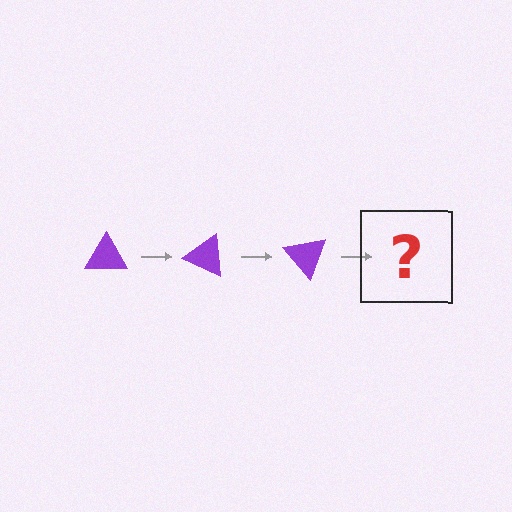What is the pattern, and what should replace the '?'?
The pattern is that the triangle rotates 25 degrees each step. The '?' should be a purple triangle rotated 75 degrees.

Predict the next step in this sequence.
The next step is a purple triangle rotated 75 degrees.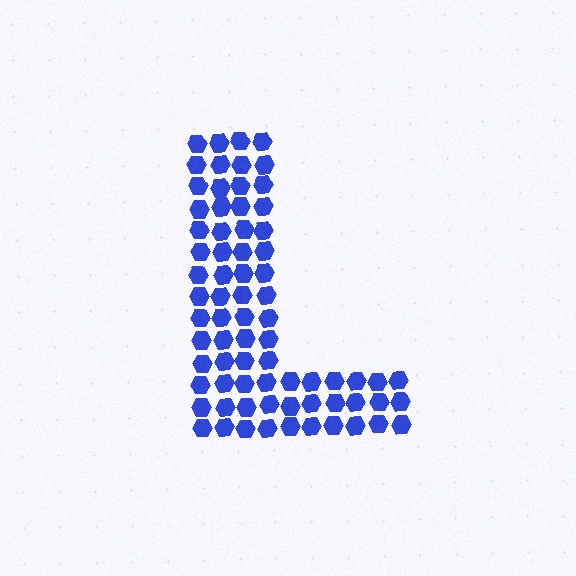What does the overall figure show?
The overall figure shows the letter L.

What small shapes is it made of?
It is made of small hexagons.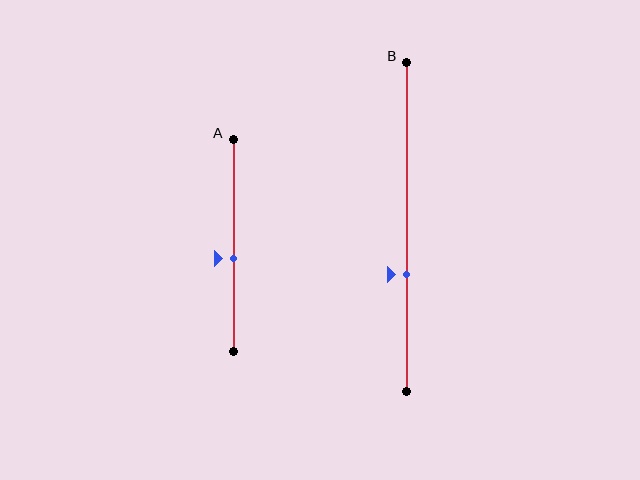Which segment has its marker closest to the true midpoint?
Segment A has its marker closest to the true midpoint.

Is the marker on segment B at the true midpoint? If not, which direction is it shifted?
No, the marker on segment B is shifted downward by about 14% of the segment length.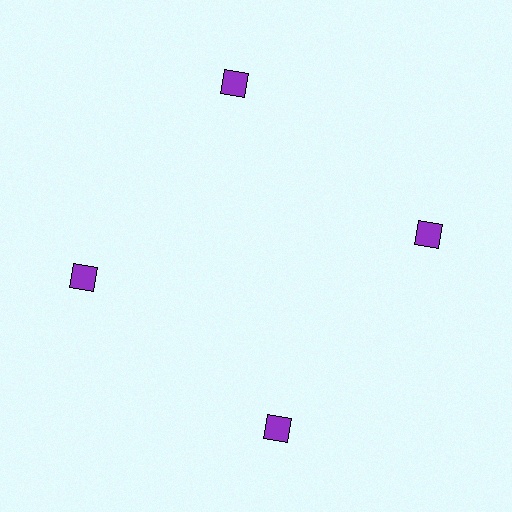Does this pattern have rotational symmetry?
Yes, this pattern has 4-fold rotational symmetry. It looks the same after rotating 90 degrees around the center.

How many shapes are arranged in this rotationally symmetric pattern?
There are 4 shapes, arranged in 4 groups of 1.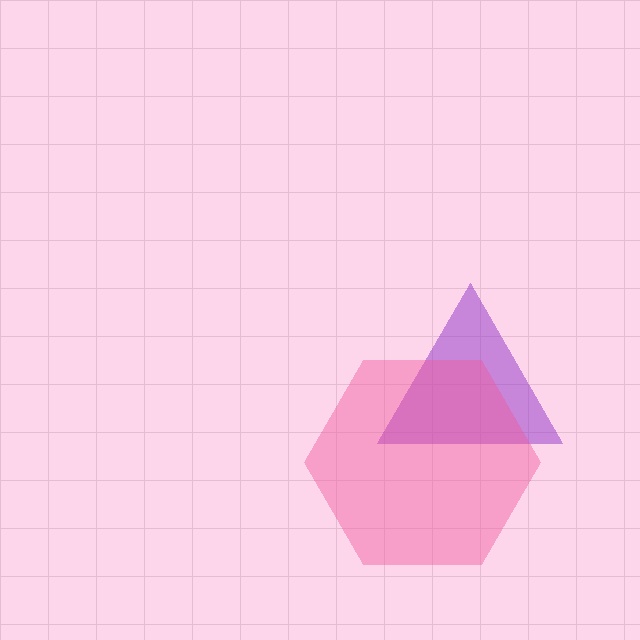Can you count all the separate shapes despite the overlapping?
Yes, there are 2 separate shapes.